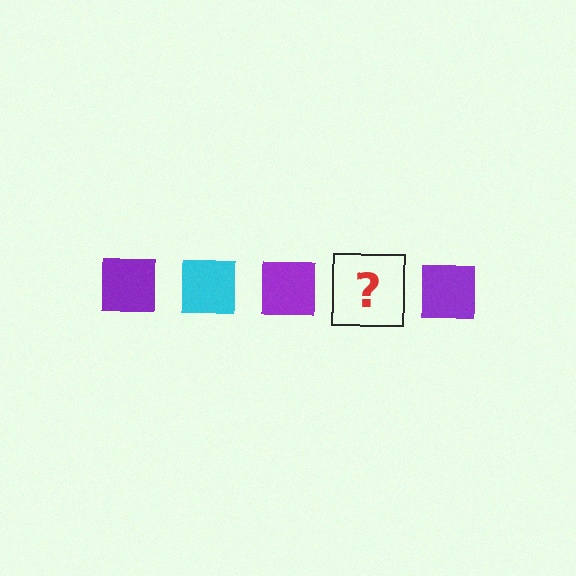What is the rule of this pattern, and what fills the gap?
The rule is that the pattern cycles through purple, cyan squares. The gap should be filled with a cyan square.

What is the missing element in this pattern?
The missing element is a cyan square.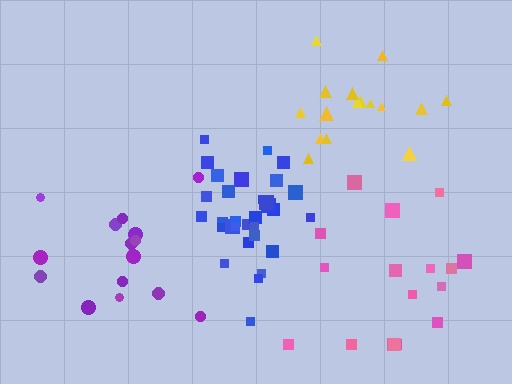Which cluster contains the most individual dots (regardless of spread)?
Blue (32).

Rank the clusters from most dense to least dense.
blue, yellow, purple, pink.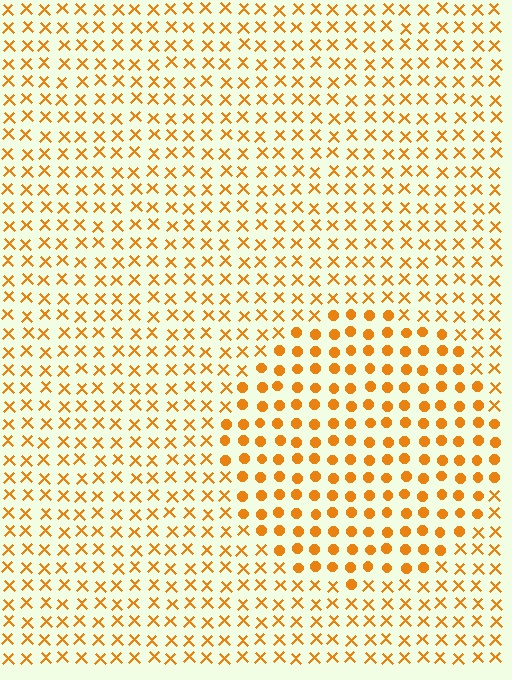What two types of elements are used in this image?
The image uses circles inside the circle region and X marks outside it.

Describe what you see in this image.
The image is filled with small orange elements arranged in a uniform grid. A circle-shaped region contains circles, while the surrounding area contains X marks. The boundary is defined purely by the change in element shape.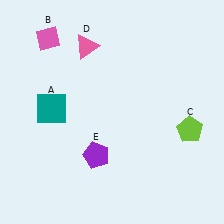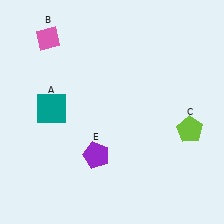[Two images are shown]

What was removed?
The pink triangle (D) was removed in Image 2.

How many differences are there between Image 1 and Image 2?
There is 1 difference between the two images.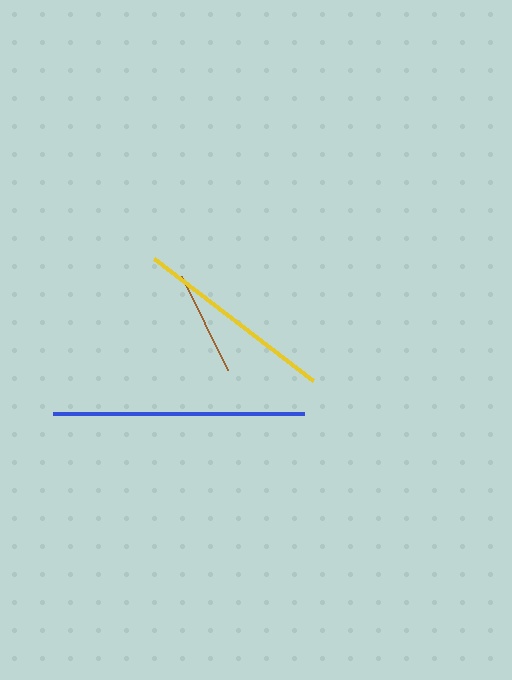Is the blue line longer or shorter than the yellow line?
The blue line is longer than the yellow line.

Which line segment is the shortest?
The brown line is the shortest at approximately 105 pixels.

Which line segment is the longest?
The blue line is the longest at approximately 251 pixels.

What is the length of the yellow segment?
The yellow segment is approximately 200 pixels long.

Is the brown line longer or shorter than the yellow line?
The yellow line is longer than the brown line.